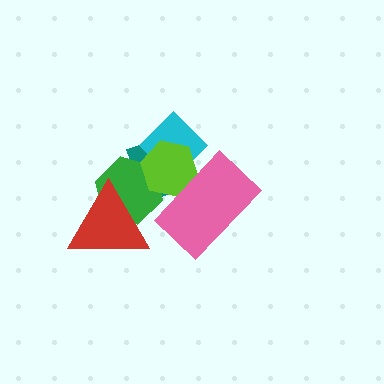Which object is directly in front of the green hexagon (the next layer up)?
The lime hexagon is directly in front of the green hexagon.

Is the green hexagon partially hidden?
Yes, it is partially covered by another shape.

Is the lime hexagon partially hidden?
Yes, it is partially covered by another shape.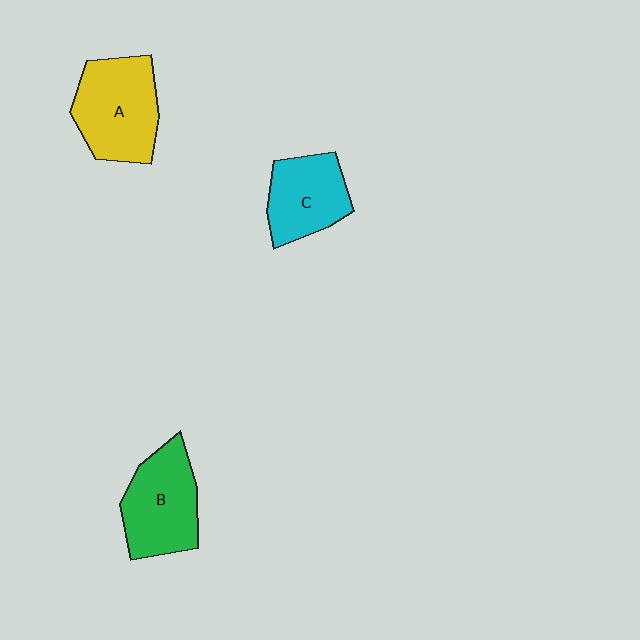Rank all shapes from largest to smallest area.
From largest to smallest: A (yellow), B (green), C (cyan).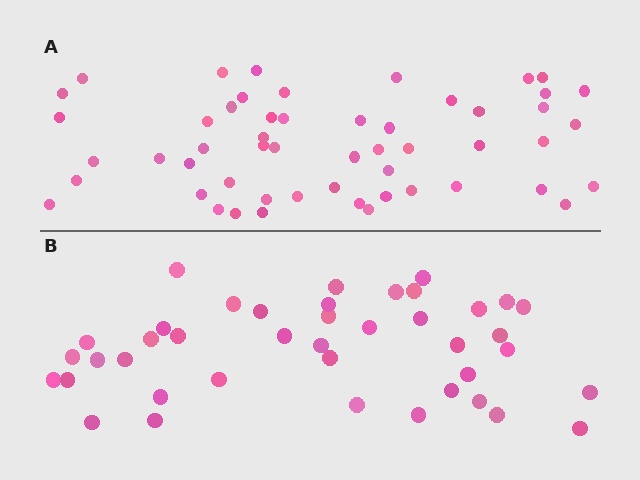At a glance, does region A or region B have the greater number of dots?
Region A (the top region) has more dots.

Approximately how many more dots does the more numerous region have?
Region A has roughly 12 or so more dots than region B.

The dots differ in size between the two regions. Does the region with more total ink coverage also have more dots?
No. Region B has more total ink coverage because its dots are larger, but region A actually contains more individual dots. Total area can be misleading — the number of items is what matters here.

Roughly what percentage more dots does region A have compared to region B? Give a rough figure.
About 30% more.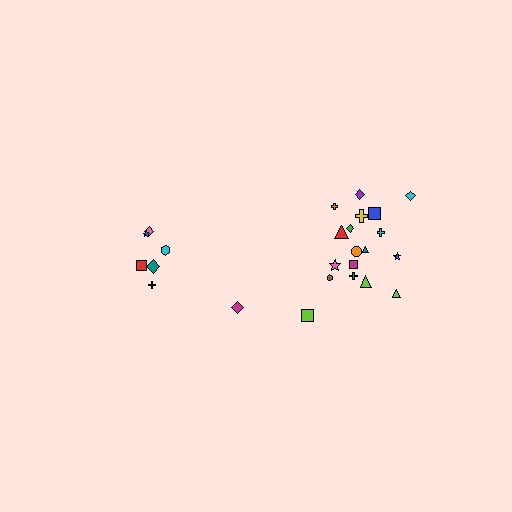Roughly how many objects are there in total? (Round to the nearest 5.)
Roughly 25 objects in total.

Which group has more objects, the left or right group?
The right group.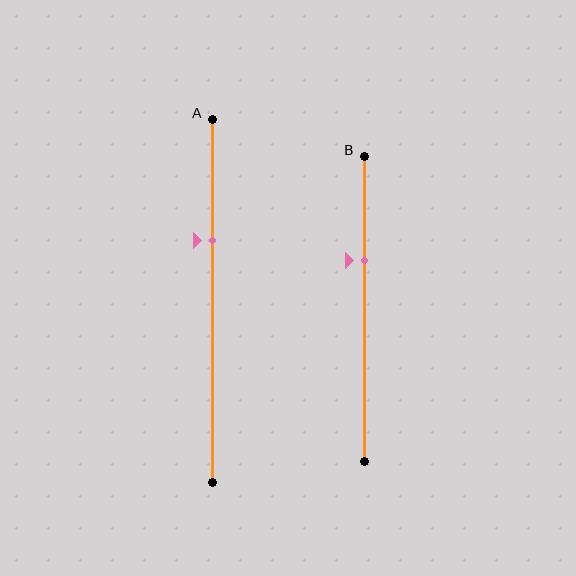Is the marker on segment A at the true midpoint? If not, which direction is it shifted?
No, the marker on segment A is shifted upward by about 17% of the segment length.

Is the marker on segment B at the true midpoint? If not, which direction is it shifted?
No, the marker on segment B is shifted upward by about 16% of the segment length.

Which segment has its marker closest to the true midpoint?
Segment B has its marker closest to the true midpoint.